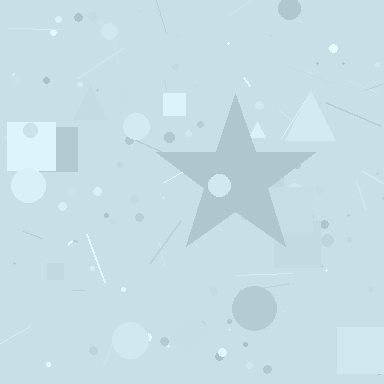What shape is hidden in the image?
A star is hidden in the image.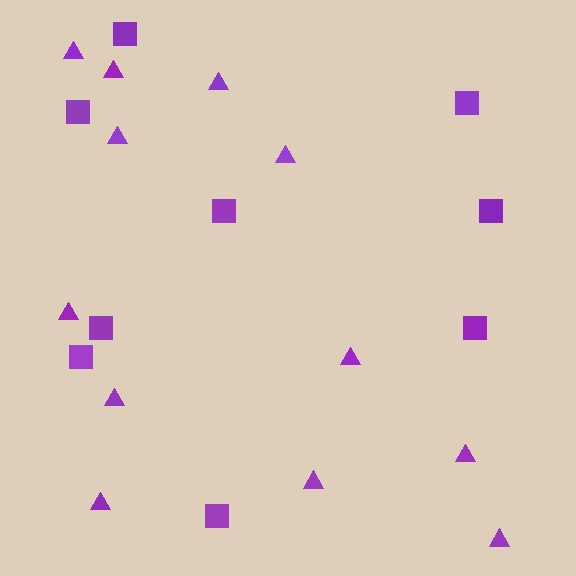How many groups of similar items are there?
There are 2 groups: one group of triangles (12) and one group of squares (9).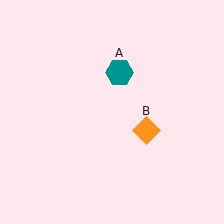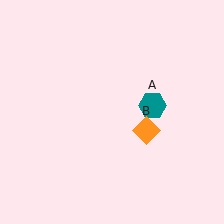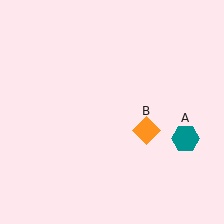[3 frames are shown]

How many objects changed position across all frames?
1 object changed position: teal hexagon (object A).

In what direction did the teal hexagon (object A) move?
The teal hexagon (object A) moved down and to the right.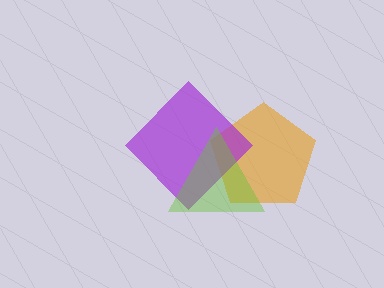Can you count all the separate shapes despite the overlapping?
Yes, there are 3 separate shapes.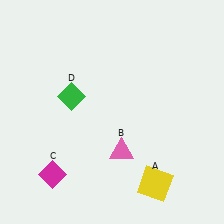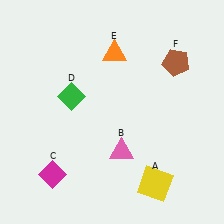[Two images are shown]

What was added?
An orange triangle (E), a brown pentagon (F) were added in Image 2.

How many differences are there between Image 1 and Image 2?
There are 2 differences between the two images.